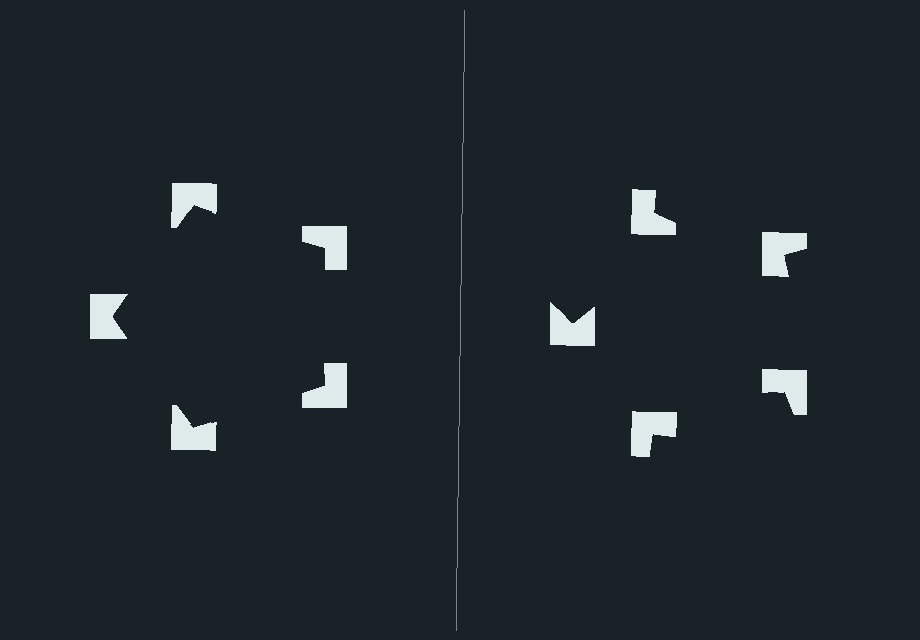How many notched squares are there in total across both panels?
10 — 5 on each side.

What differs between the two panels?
The notched squares are positioned identically on both sides; only the wedge orientations differ. On the left they align to a pentagon; on the right they are misaligned.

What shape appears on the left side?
An illusory pentagon.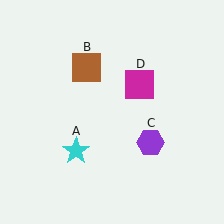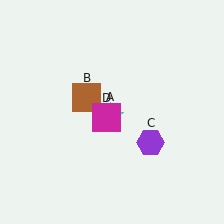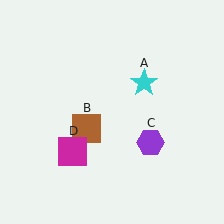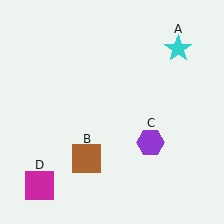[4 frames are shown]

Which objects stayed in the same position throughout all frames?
Purple hexagon (object C) remained stationary.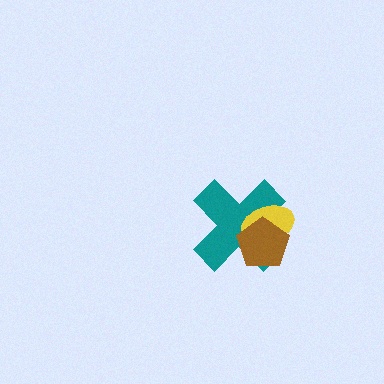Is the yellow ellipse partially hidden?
Yes, it is partially covered by another shape.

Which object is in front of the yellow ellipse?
The brown pentagon is in front of the yellow ellipse.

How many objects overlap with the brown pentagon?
2 objects overlap with the brown pentagon.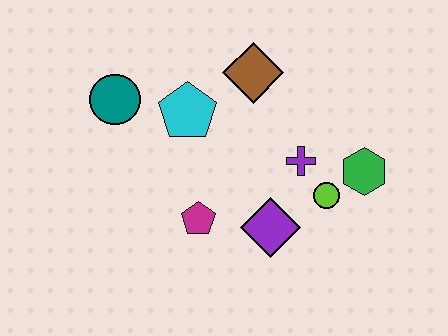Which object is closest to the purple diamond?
The lime circle is closest to the purple diamond.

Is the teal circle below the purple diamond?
No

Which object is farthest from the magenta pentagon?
The green hexagon is farthest from the magenta pentagon.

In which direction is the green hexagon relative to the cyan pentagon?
The green hexagon is to the right of the cyan pentagon.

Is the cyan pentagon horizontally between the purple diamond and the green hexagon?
No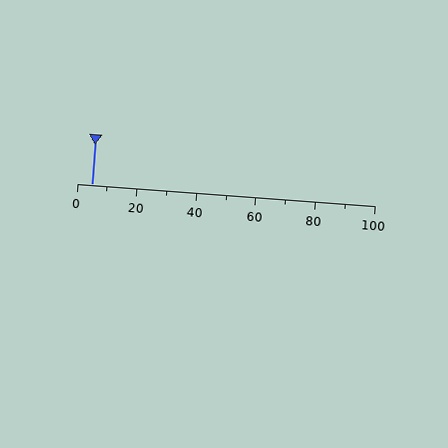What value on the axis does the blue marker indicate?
The marker indicates approximately 5.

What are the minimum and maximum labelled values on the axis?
The axis runs from 0 to 100.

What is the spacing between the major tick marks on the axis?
The major ticks are spaced 20 apart.